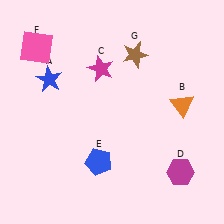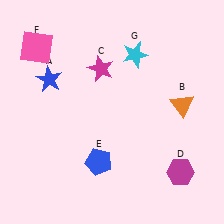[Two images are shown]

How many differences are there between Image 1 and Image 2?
There is 1 difference between the two images.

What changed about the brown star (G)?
In Image 1, G is brown. In Image 2, it changed to cyan.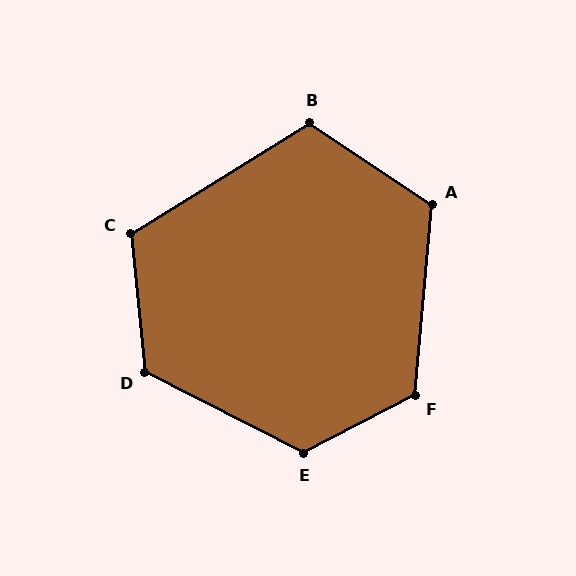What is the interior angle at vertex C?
Approximately 116 degrees (obtuse).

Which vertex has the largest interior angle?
E, at approximately 125 degrees.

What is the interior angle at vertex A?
Approximately 119 degrees (obtuse).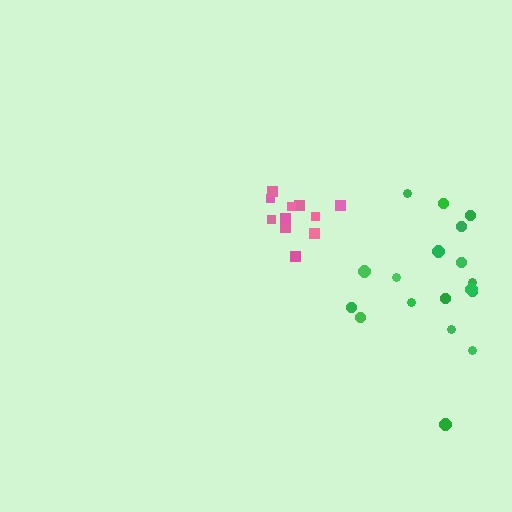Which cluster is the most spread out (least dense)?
Green.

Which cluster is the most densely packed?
Pink.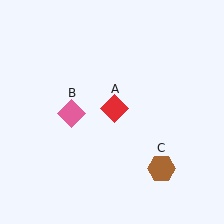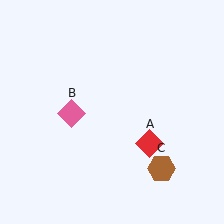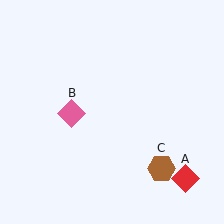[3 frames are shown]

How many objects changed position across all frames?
1 object changed position: red diamond (object A).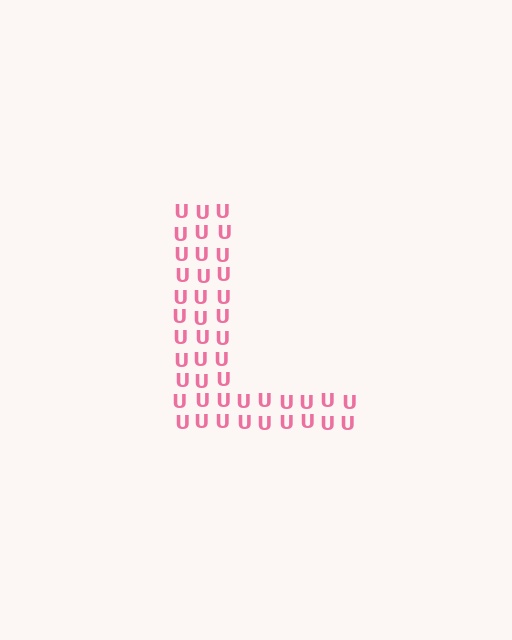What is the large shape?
The large shape is the letter L.